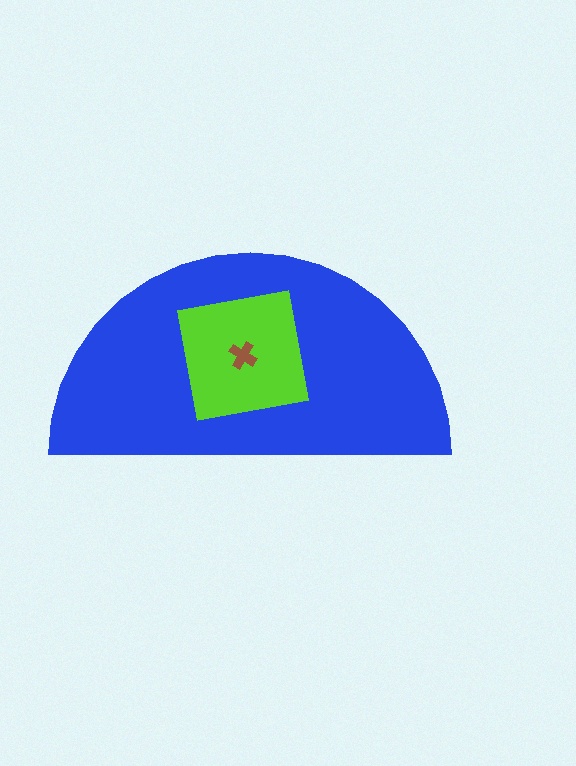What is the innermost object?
The brown cross.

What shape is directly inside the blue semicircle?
The lime square.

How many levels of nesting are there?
3.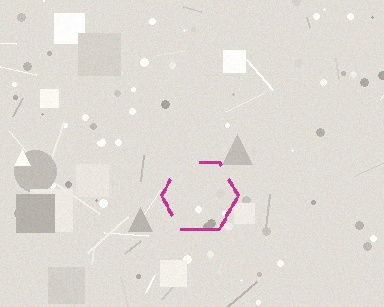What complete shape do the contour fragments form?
The contour fragments form a hexagon.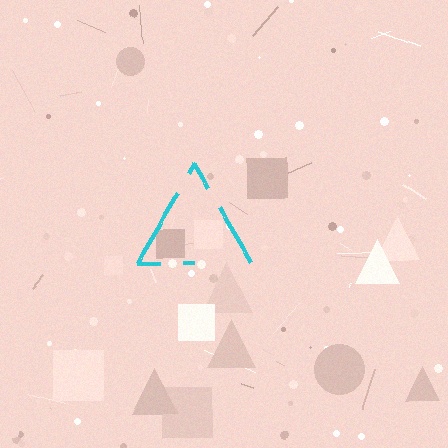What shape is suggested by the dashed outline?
The dashed outline suggests a triangle.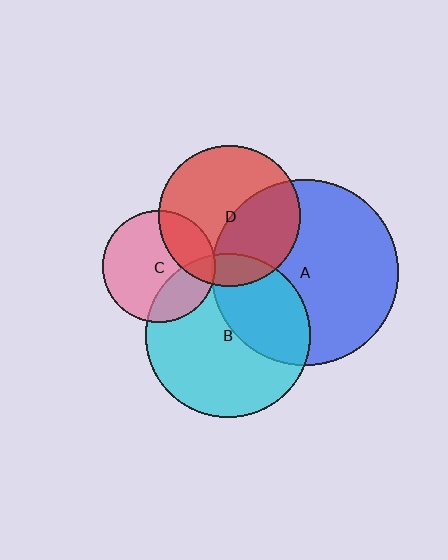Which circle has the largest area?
Circle A (blue).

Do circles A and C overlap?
Yes.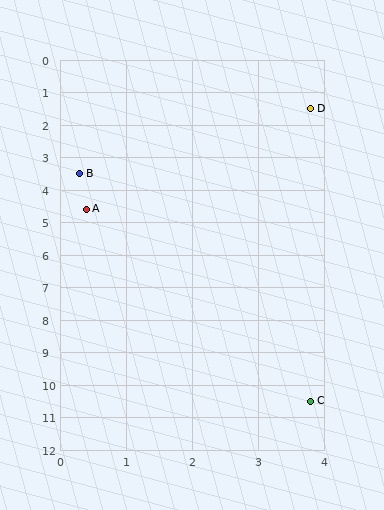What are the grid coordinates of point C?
Point C is at approximately (3.8, 10.5).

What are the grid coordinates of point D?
Point D is at approximately (3.8, 1.5).